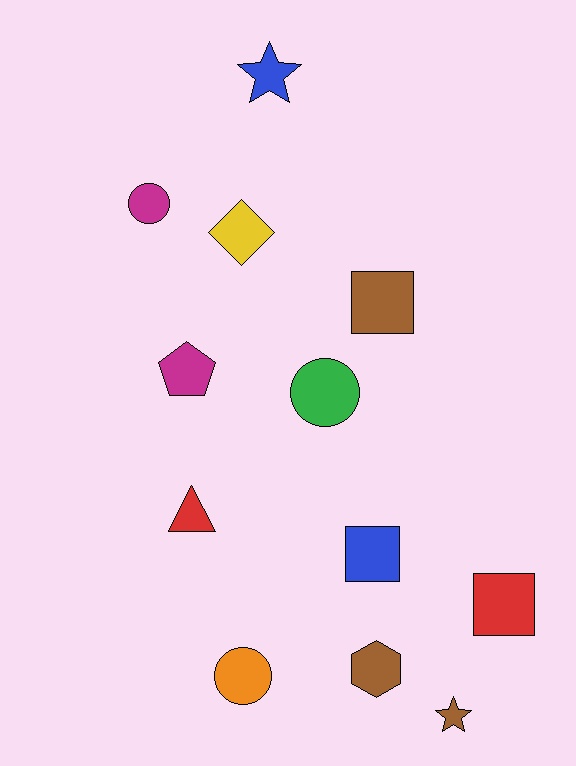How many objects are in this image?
There are 12 objects.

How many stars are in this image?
There are 2 stars.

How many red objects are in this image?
There are 2 red objects.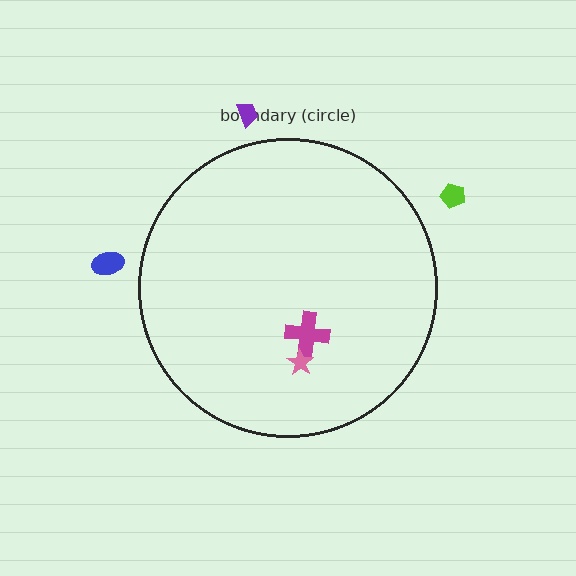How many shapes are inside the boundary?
2 inside, 3 outside.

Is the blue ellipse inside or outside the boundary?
Outside.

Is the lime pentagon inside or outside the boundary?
Outside.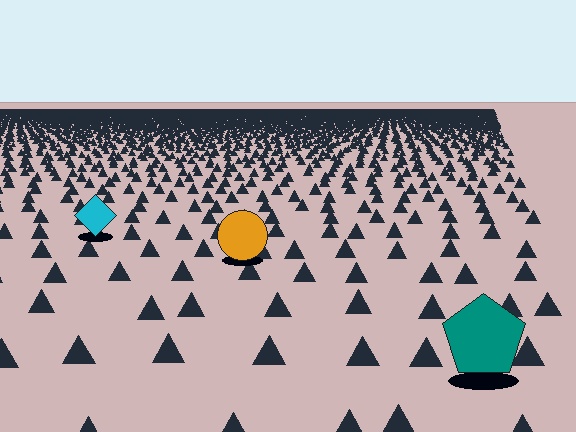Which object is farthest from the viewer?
The cyan diamond is farthest from the viewer. It appears smaller and the ground texture around it is denser.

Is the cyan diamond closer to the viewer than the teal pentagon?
No. The teal pentagon is closer — you can tell from the texture gradient: the ground texture is coarser near it.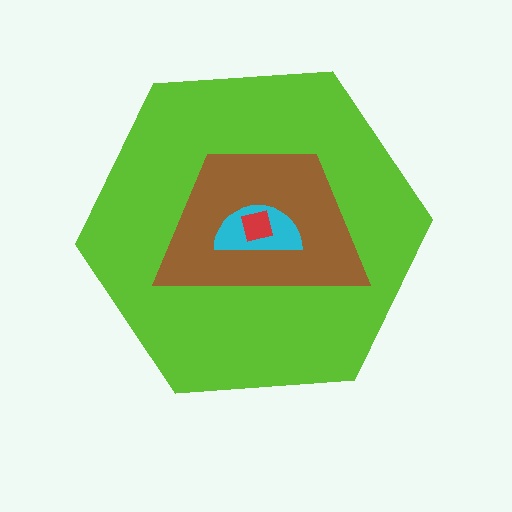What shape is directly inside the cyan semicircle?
The red square.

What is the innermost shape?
The red square.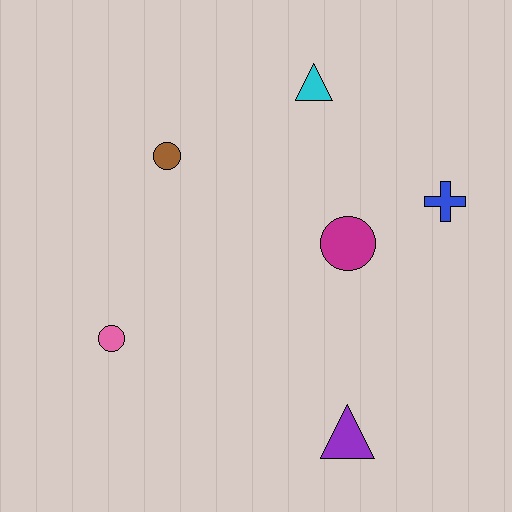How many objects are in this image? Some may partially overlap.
There are 6 objects.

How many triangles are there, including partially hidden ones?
There are 2 triangles.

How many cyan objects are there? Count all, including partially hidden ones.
There is 1 cyan object.